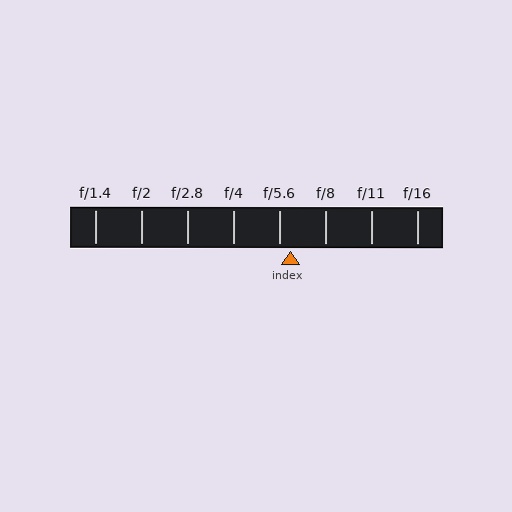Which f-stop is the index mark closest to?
The index mark is closest to f/5.6.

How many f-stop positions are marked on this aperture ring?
There are 8 f-stop positions marked.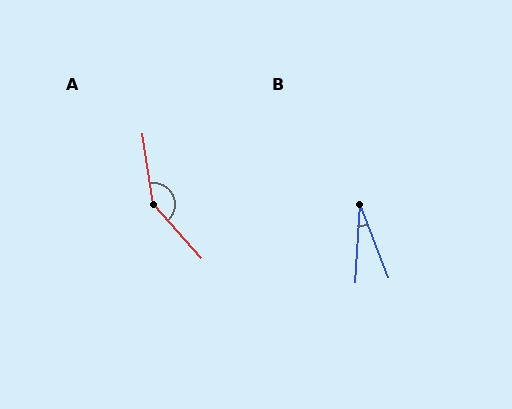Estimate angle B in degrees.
Approximately 25 degrees.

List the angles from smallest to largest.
B (25°), A (146°).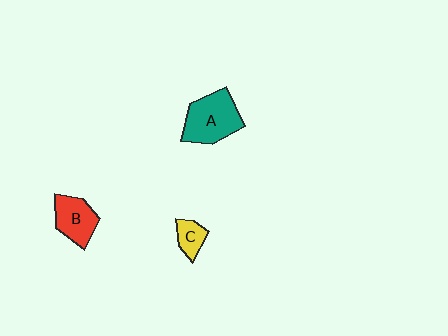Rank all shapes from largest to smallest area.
From largest to smallest: A (teal), B (red), C (yellow).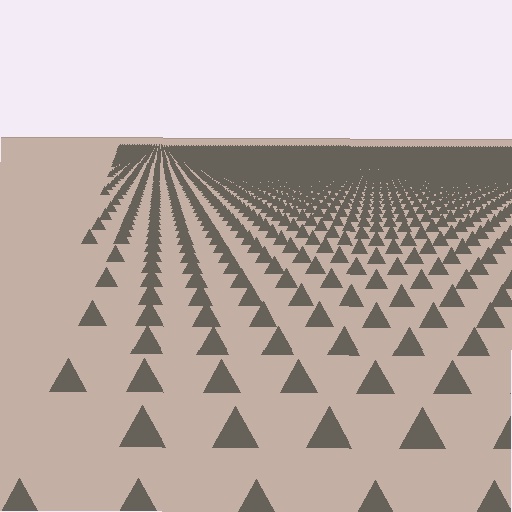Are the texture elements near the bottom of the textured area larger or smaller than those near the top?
Larger. Near the bottom, elements are closer to the viewer and appear at a bigger on-screen size.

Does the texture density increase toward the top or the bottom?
Density increases toward the top.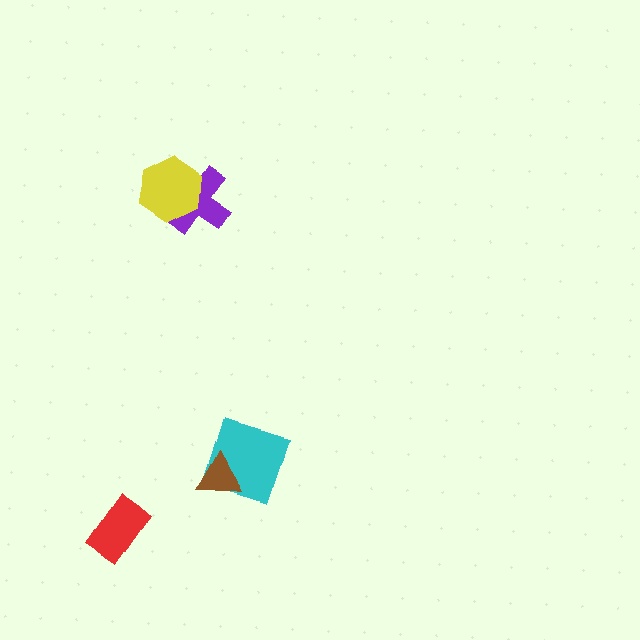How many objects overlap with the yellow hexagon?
1 object overlaps with the yellow hexagon.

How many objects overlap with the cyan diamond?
1 object overlaps with the cyan diamond.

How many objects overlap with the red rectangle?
0 objects overlap with the red rectangle.